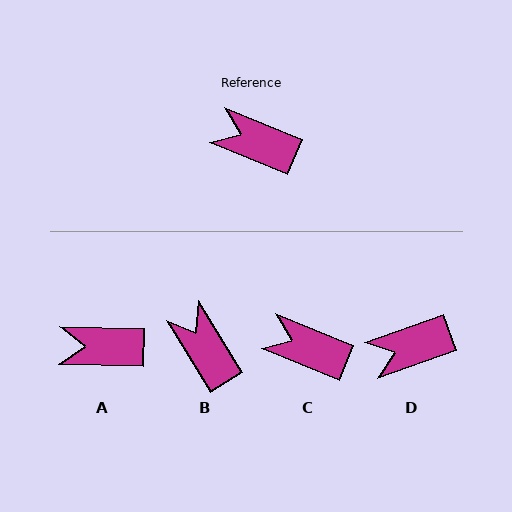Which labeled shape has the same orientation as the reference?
C.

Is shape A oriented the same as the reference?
No, it is off by about 21 degrees.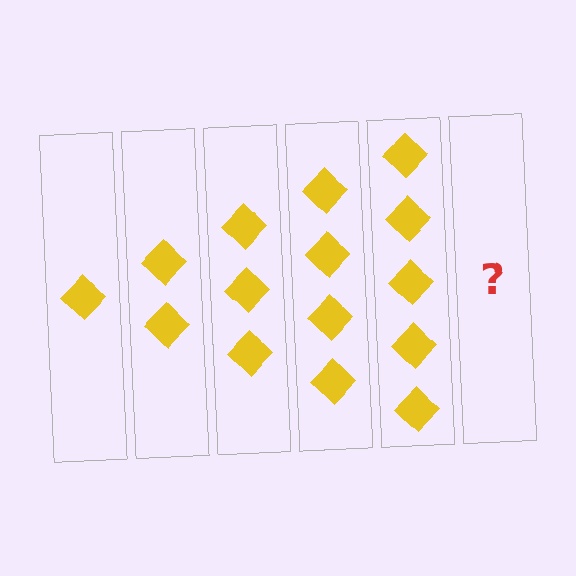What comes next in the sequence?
The next element should be 6 diamonds.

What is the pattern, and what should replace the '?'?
The pattern is that each step adds one more diamond. The '?' should be 6 diamonds.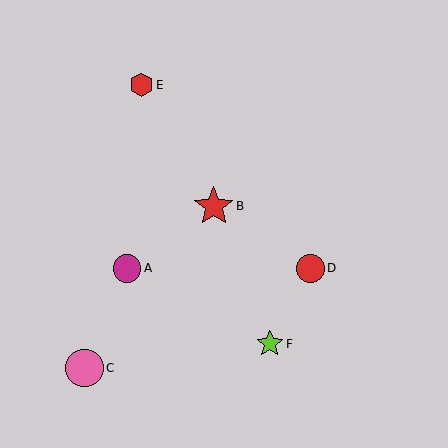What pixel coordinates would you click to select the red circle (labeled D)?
Click at (310, 268) to select the red circle D.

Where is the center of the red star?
The center of the red star is at (214, 206).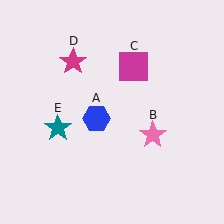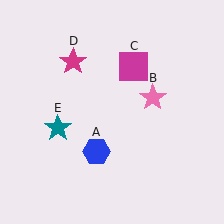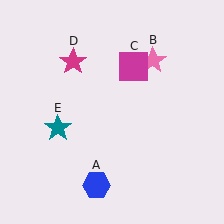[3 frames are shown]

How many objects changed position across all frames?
2 objects changed position: blue hexagon (object A), pink star (object B).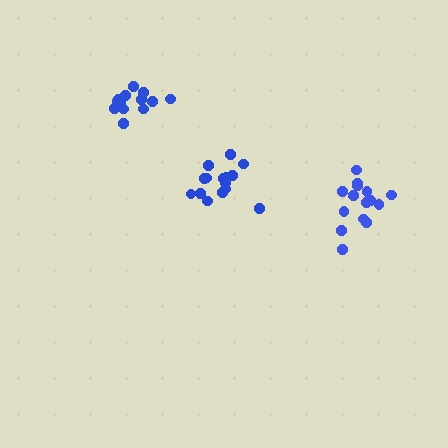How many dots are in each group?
Group 1: 15 dots, Group 2: 15 dots, Group 3: 13 dots (43 total).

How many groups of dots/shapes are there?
There are 3 groups.